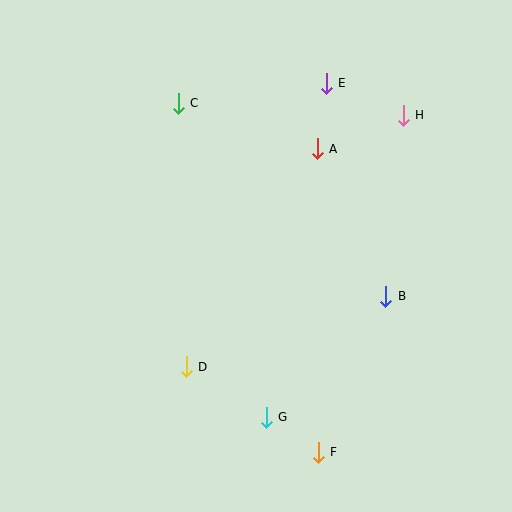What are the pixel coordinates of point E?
Point E is at (326, 83).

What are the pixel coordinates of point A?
Point A is at (317, 149).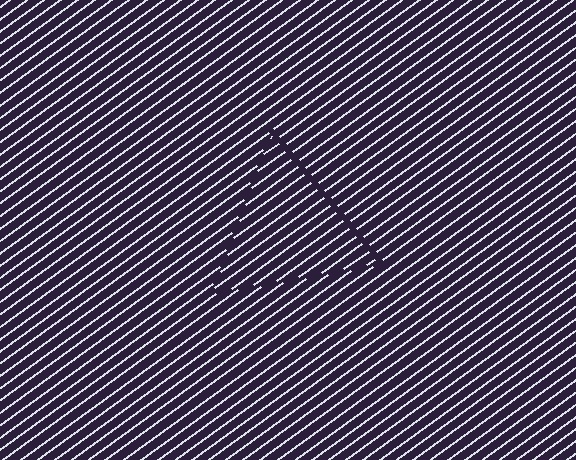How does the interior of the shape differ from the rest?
The interior of the shape contains the same grating, shifted by half a period — the contour is defined by the phase discontinuity where line-ends from the inner and outer gratings abut.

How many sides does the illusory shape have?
3 sides — the line-ends trace a triangle.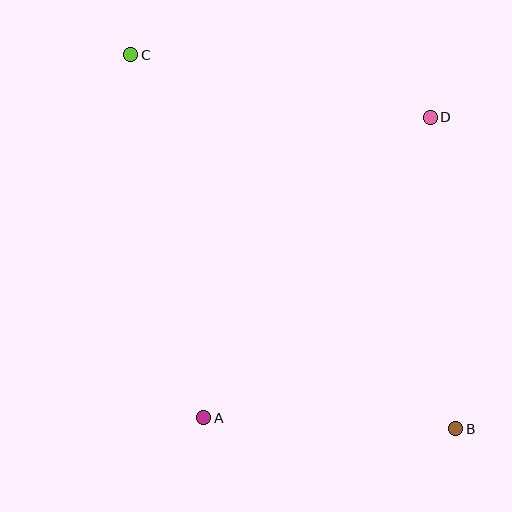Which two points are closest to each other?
Points A and B are closest to each other.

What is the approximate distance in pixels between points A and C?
The distance between A and C is approximately 370 pixels.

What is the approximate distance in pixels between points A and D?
The distance between A and D is approximately 376 pixels.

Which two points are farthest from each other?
Points B and C are farthest from each other.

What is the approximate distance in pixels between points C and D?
The distance between C and D is approximately 306 pixels.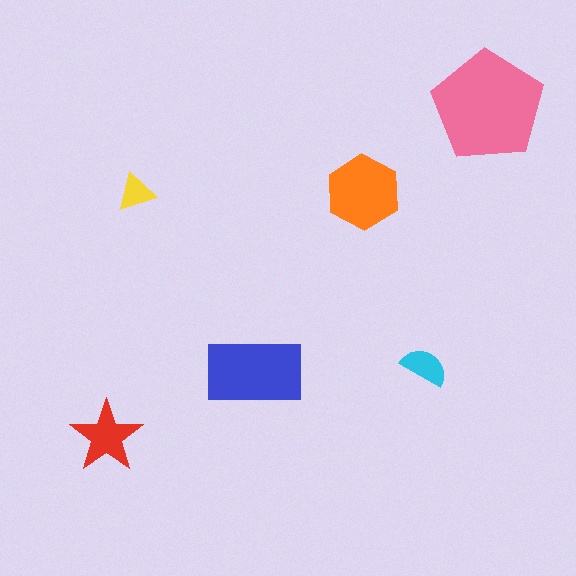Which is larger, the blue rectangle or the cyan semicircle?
The blue rectangle.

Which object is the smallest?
The yellow triangle.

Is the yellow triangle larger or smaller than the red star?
Smaller.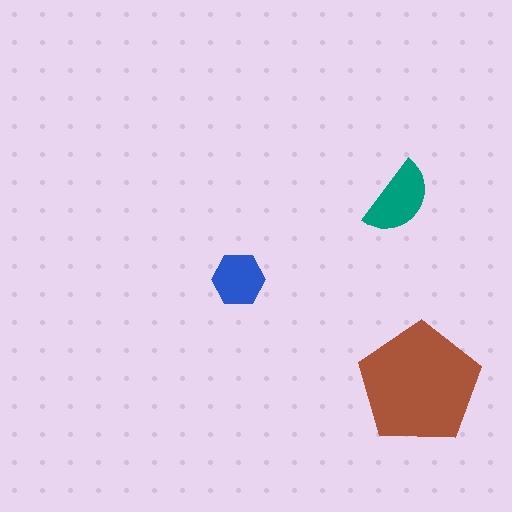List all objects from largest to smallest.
The brown pentagon, the teal semicircle, the blue hexagon.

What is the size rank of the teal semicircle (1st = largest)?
2nd.